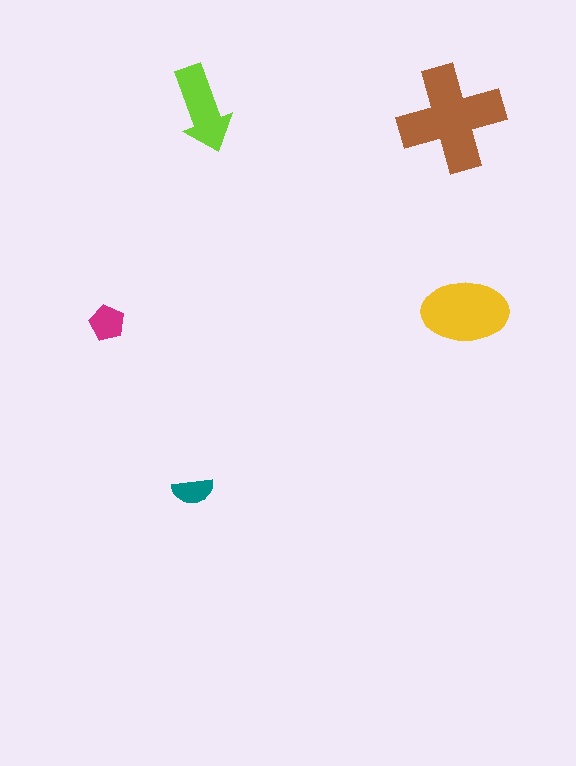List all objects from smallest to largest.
The teal semicircle, the magenta pentagon, the lime arrow, the yellow ellipse, the brown cross.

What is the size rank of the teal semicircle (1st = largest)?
5th.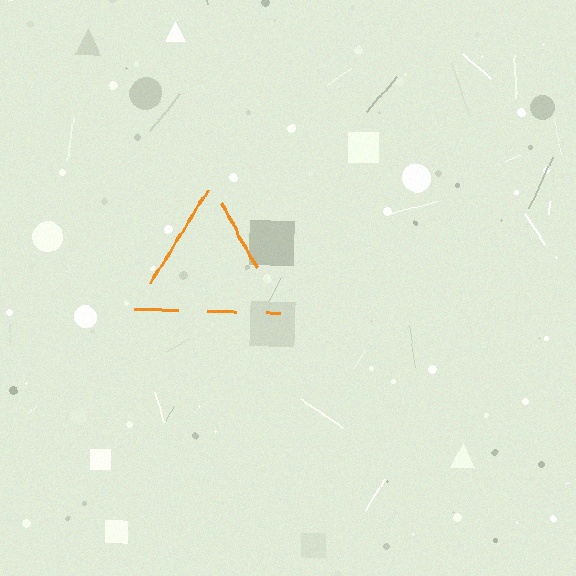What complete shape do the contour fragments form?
The contour fragments form a triangle.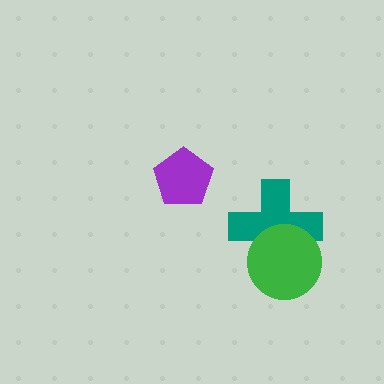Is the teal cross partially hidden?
Yes, it is partially covered by another shape.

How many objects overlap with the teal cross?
1 object overlaps with the teal cross.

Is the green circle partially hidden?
No, no other shape covers it.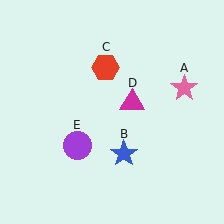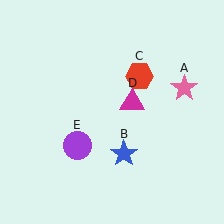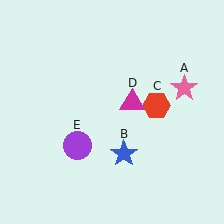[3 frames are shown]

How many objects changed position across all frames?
1 object changed position: red hexagon (object C).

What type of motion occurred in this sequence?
The red hexagon (object C) rotated clockwise around the center of the scene.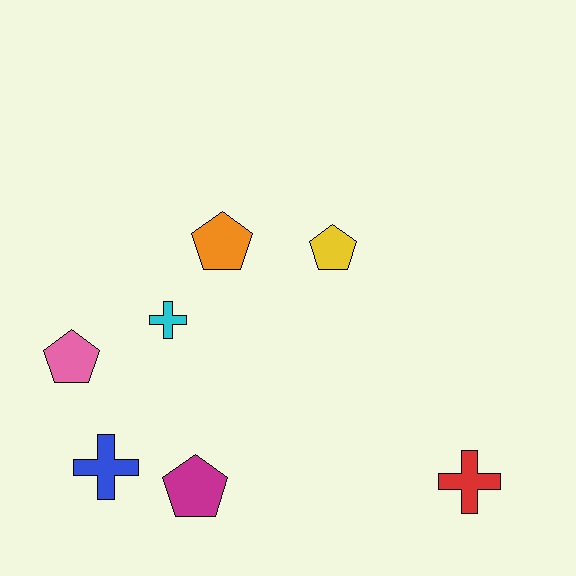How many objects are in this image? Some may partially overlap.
There are 7 objects.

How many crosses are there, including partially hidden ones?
There are 3 crosses.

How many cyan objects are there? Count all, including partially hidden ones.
There is 1 cyan object.